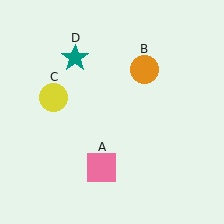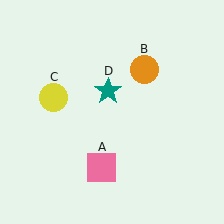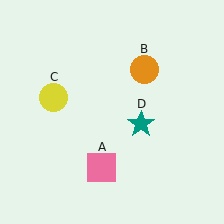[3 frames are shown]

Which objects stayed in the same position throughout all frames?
Pink square (object A) and orange circle (object B) and yellow circle (object C) remained stationary.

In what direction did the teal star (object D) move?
The teal star (object D) moved down and to the right.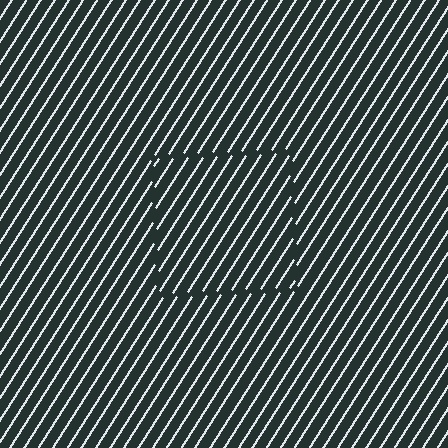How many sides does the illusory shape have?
4 sides — the line-ends trace a square.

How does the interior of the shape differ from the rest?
The interior of the shape contains the same grating, shifted by half a period — the contour is defined by the phase discontinuity where line-ends from the inner and outer gratings abut.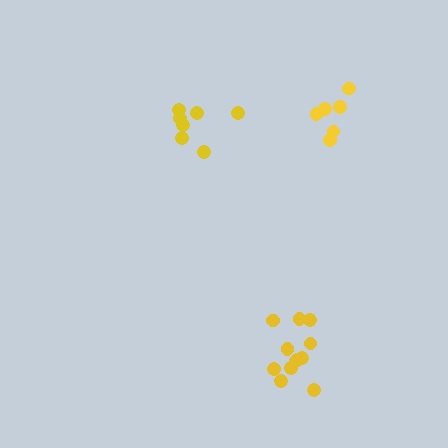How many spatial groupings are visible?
There are 3 spatial groupings.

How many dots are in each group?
Group 1: 6 dots, Group 2: 12 dots, Group 3: 7 dots (25 total).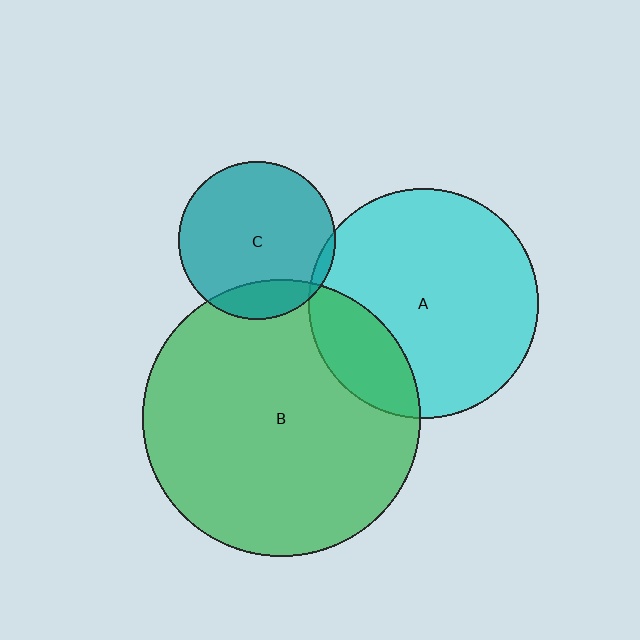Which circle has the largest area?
Circle B (green).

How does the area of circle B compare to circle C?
Approximately 3.1 times.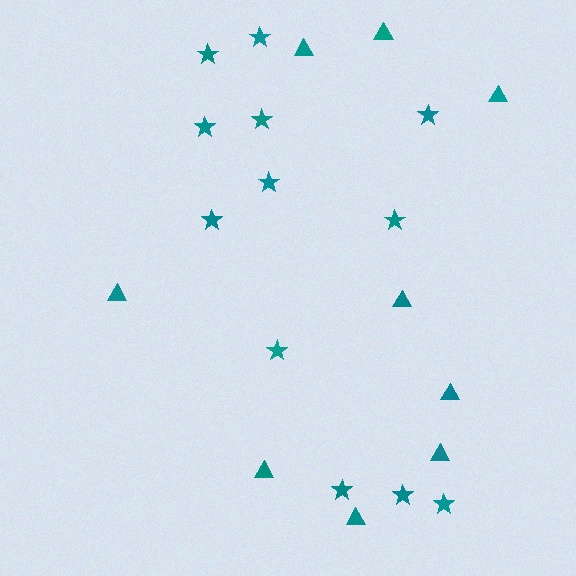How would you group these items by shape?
There are 2 groups: one group of triangles (9) and one group of stars (12).